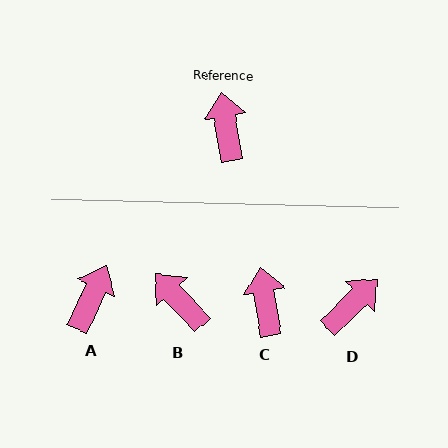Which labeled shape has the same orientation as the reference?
C.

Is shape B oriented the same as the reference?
No, it is off by about 35 degrees.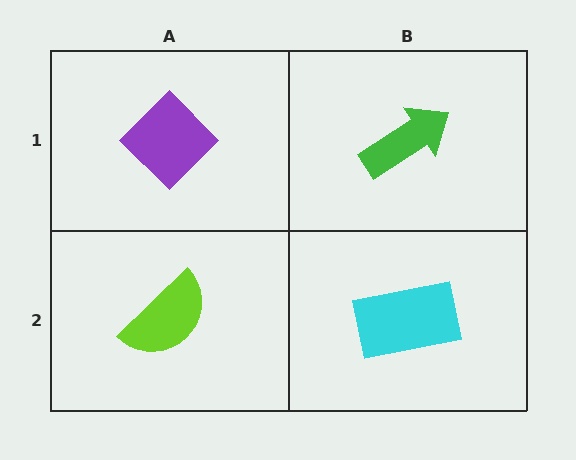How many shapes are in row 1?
2 shapes.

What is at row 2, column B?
A cyan rectangle.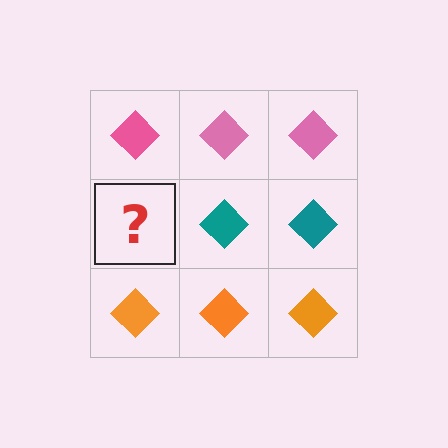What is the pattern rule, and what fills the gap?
The rule is that each row has a consistent color. The gap should be filled with a teal diamond.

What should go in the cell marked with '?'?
The missing cell should contain a teal diamond.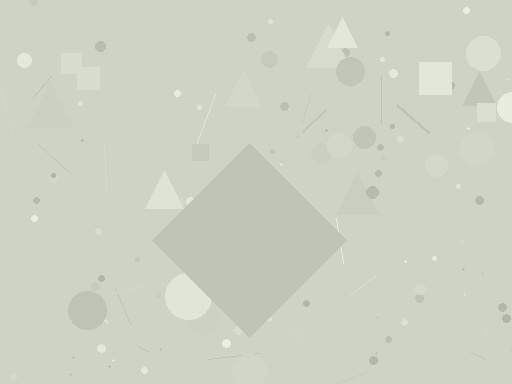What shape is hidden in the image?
A diamond is hidden in the image.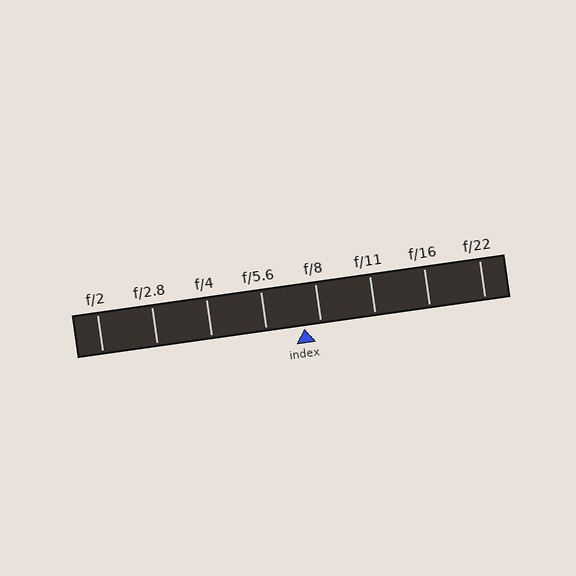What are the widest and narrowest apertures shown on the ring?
The widest aperture shown is f/2 and the narrowest is f/22.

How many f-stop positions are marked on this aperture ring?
There are 8 f-stop positions marked.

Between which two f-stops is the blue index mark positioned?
The index mark is between f/5.6 and f/8.